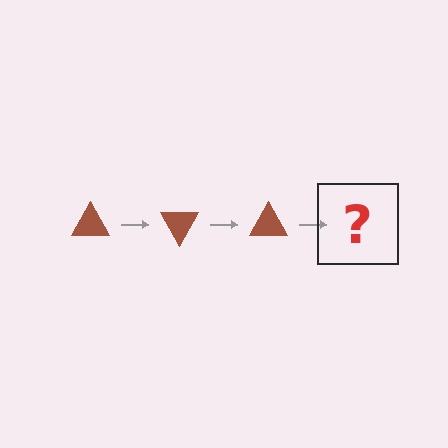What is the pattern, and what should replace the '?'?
The pattern is that the triangle rotates 60 degrees each step. The '?' should be a brown triangle rotated 180 degrees.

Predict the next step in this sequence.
The next step is a brown triangle rotated 180 degrees.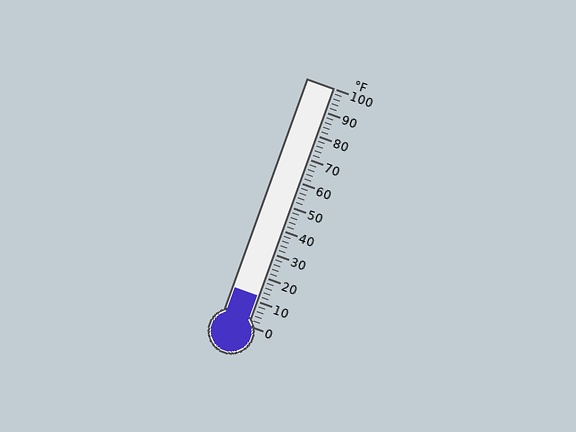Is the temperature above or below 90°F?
The temperature is below 90°F.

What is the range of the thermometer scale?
The thermometer scale ranges from 0°F to 100°F.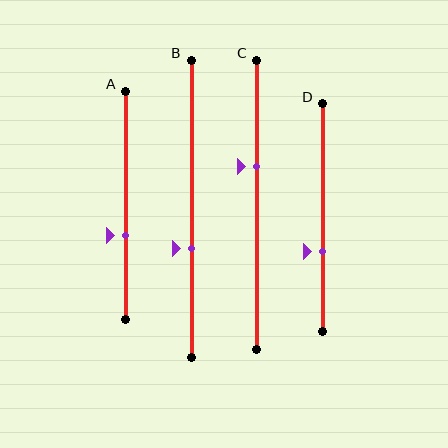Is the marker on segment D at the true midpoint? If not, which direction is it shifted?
No, the marker on segment D is shifted downward by about 15% of the segment length.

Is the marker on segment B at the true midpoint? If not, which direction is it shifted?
No, the marker on segment B is shifted downward by about 13% of the segment length.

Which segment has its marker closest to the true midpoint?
Segment A has its marker closest to the true midpoint.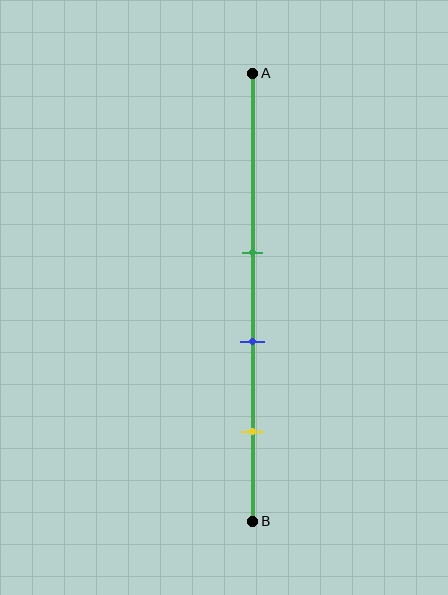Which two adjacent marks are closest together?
The green and blue marks are the closest adjacent pair.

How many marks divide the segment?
There are 3 marks dividing the segment.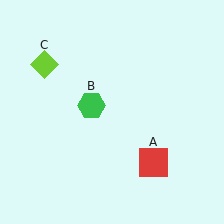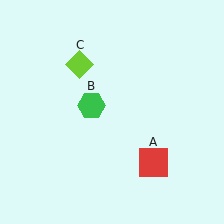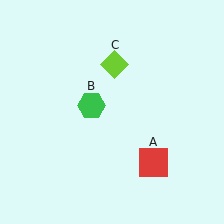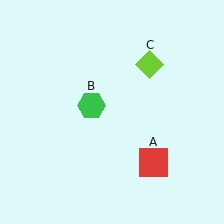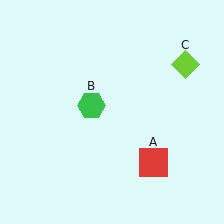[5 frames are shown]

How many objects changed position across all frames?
1 object changed position: lime diamond (object C).